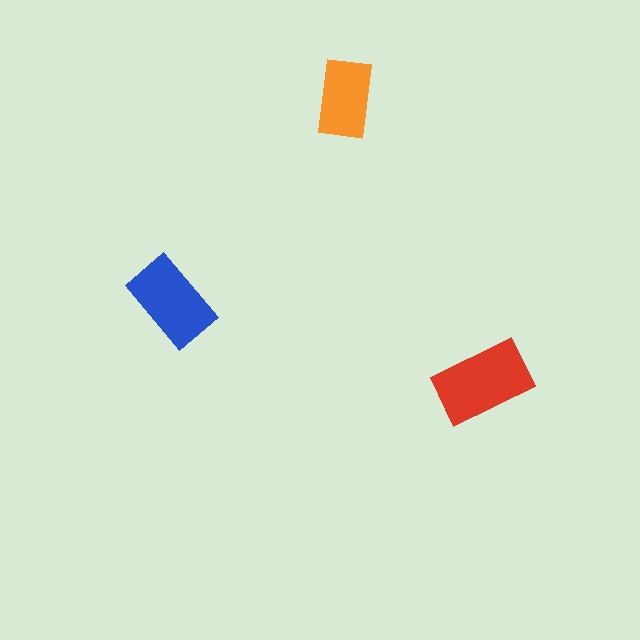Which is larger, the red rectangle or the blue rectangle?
The red one.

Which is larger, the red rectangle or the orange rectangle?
The red one.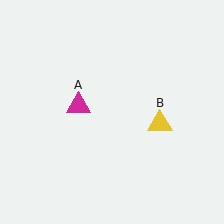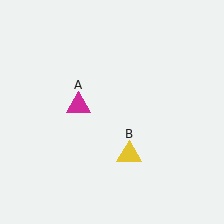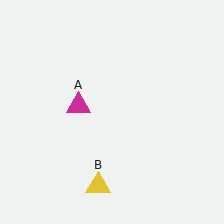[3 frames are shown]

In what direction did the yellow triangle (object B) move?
The yellow triangle (object B) moved down and to the left.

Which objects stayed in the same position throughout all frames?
Magenta triangle (object A) remained stationary.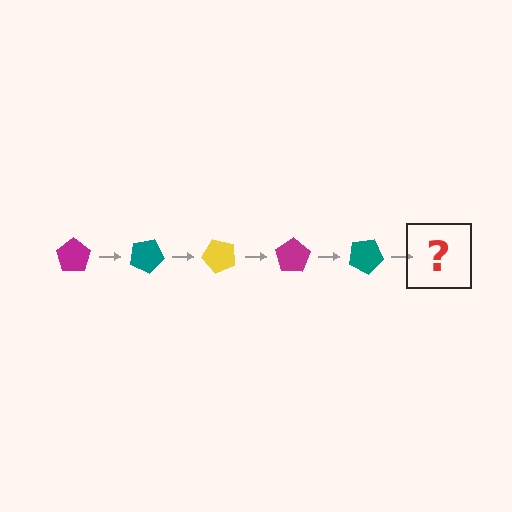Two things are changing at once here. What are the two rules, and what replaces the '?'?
The two rules are that it rotates 25 degrees each step and the color cycles through magenta, teal, and yellow. The '?' should be a yellow pentagon, rotated 125 degrees from the start.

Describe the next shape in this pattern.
It should be a yellow pentagon, rotated 125 degrees from the start.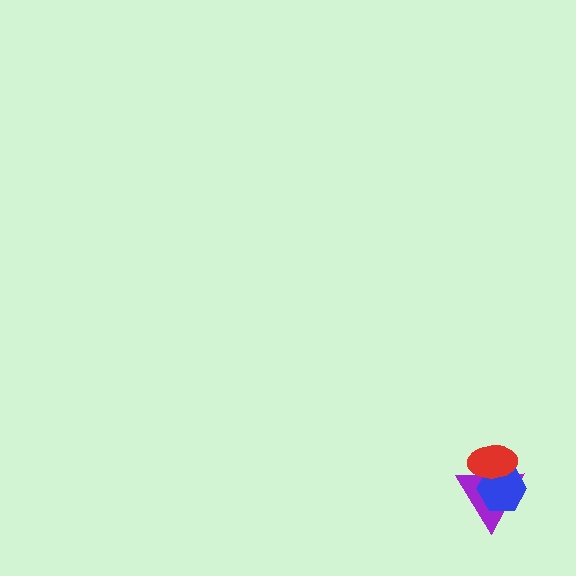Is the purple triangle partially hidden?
Yes, it is partially covered by another shape.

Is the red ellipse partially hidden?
No, no other shape covers it.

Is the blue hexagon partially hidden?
Yes, it is partially covered by another shape.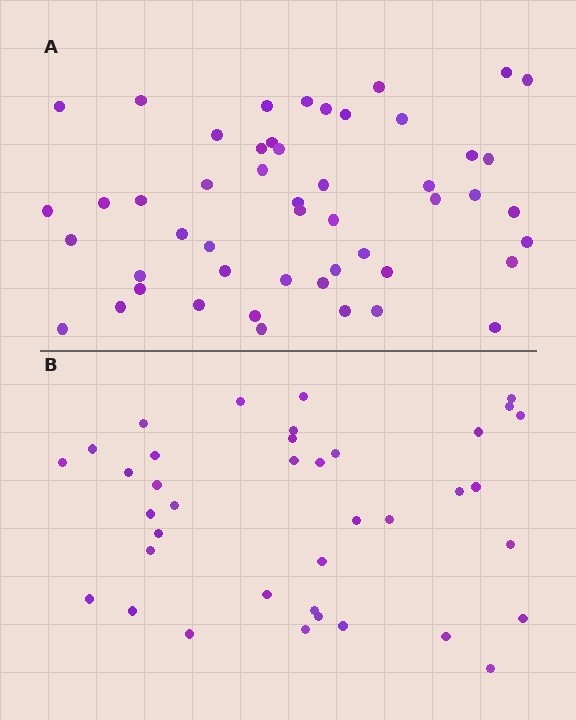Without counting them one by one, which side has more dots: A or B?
Region A (the top region) has more dots.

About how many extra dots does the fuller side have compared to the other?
Region A has roughly 12 or so more dots than region B.